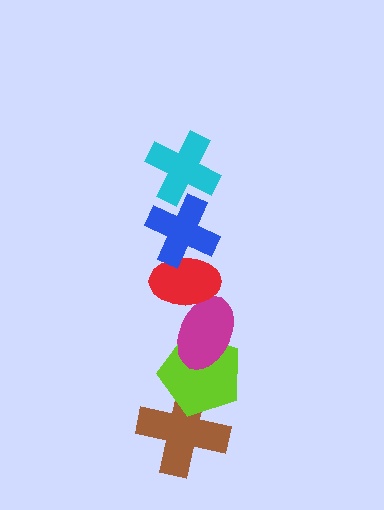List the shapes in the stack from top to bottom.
From top to bottom: the cyan cross, the blue cross, the red ellipse, the magenta ellipse, the lime pentagon, the brown cross.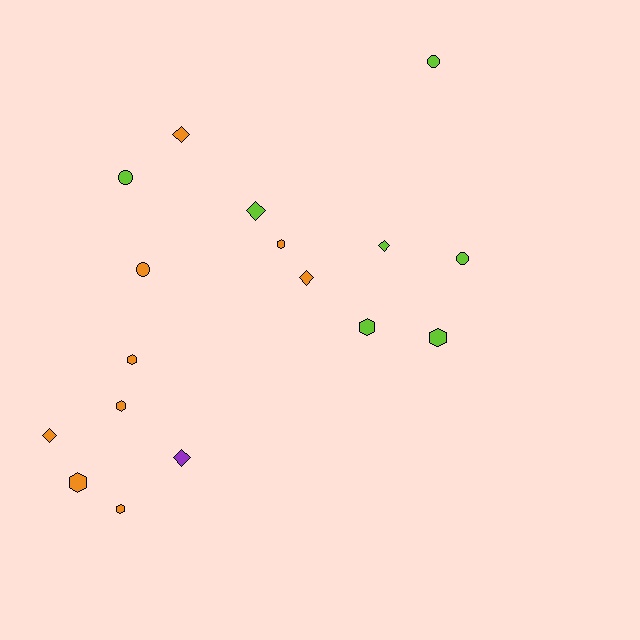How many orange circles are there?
There is 1 orange circle.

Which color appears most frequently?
Orange, with 9 objects.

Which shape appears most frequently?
Hexagon, with 7 objects.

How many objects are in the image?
There are 17 objects.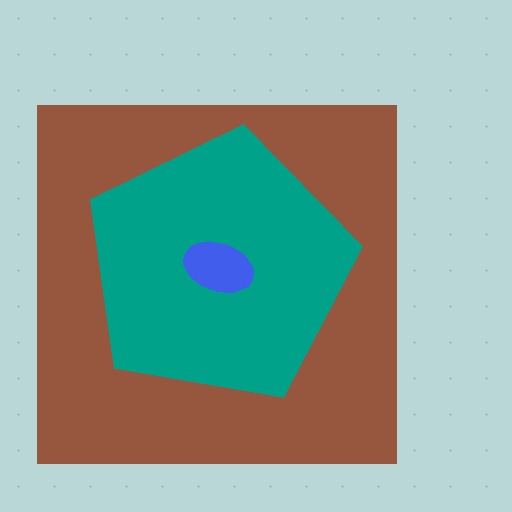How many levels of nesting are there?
3.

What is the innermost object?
The blue ellipse.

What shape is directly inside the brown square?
The teal pentagon.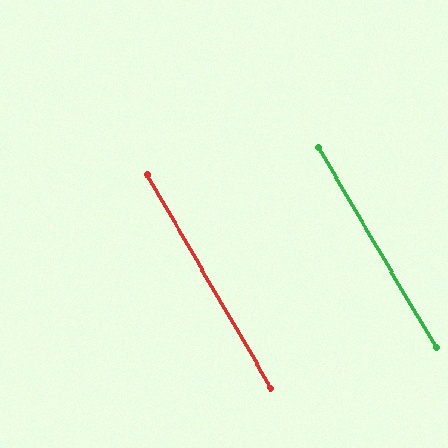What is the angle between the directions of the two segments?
Approximately 0 degrees.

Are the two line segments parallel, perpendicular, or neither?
Parallel — their directions differ by only 0.4°.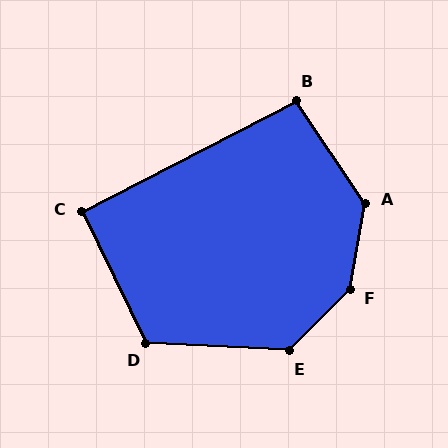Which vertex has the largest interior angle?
F, at approximately 145 degrees.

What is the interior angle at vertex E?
Approximately 132 degrees (obtuse).